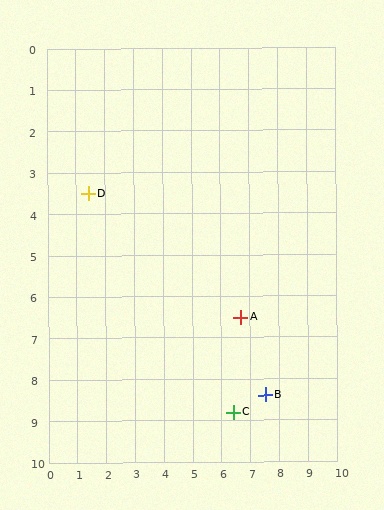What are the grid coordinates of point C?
Point C is at approximately (6.4, 8.8).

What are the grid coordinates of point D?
Point D is at approximately (1.4, 3.5).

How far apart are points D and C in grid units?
Points D and C are about 7.3 grid units apart.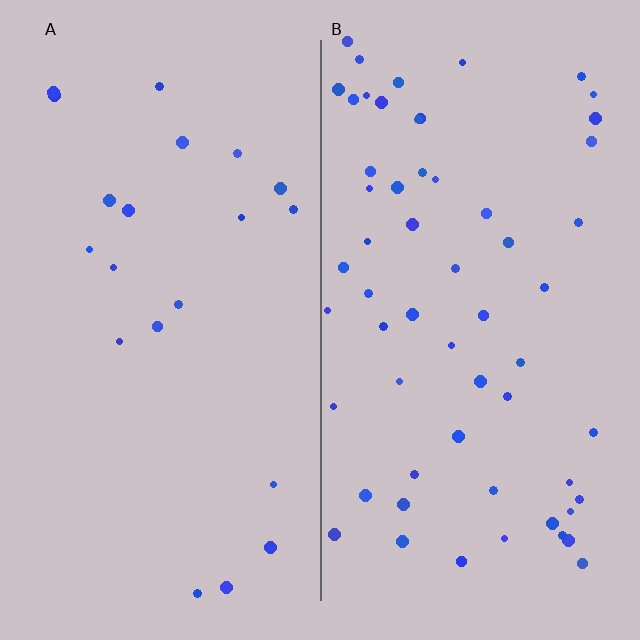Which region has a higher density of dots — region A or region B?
B (the right).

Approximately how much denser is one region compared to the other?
Approximately 2.9× — region B over region A.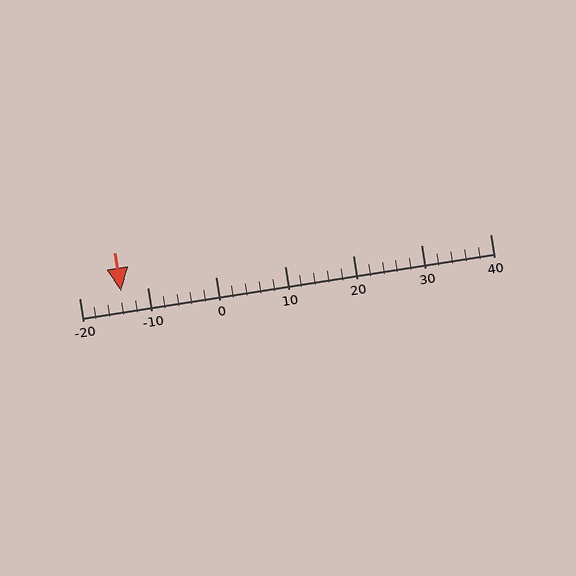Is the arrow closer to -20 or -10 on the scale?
The arrow is closer to -10.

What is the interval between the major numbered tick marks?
The major tick marks are spaced 10 units apart.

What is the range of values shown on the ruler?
The ruler shows values from -20 to 40.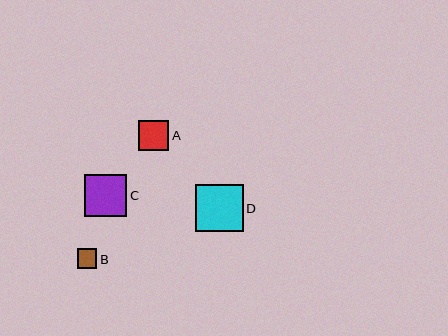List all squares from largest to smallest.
From largest to smallest: D, C, A, B.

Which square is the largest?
Square D is the largest with a size of approximately 48 pixels.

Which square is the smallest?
Square B is the smallest with a size of approximately 19 pixels.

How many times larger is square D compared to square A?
Square D is approximately 1.6 times the size of square A.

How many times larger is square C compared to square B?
Square C is approximately 2.2 times the size of square B.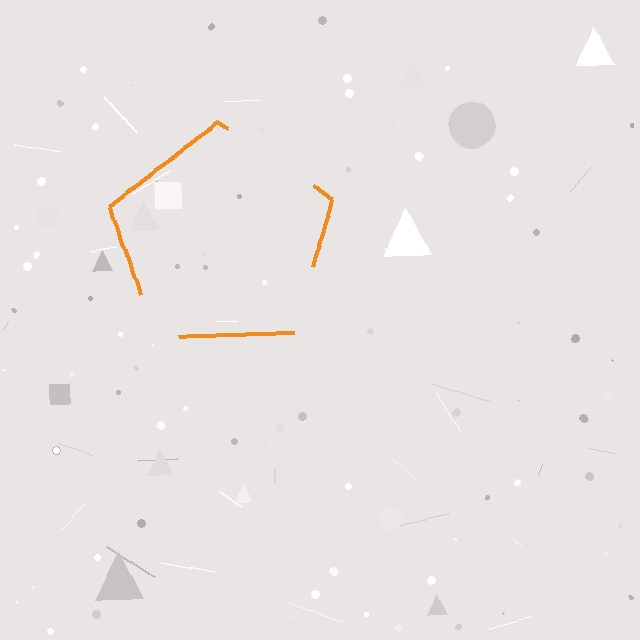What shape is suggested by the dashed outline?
The dashed outline suggests a pentagon.